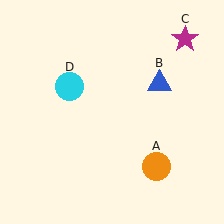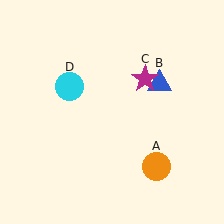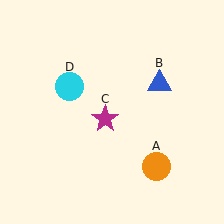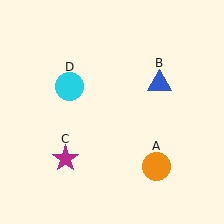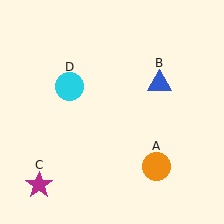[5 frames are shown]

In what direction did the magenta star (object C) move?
The magenta star (object C) moved down and to the left.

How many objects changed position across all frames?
1 object changed position: magenta star (object C).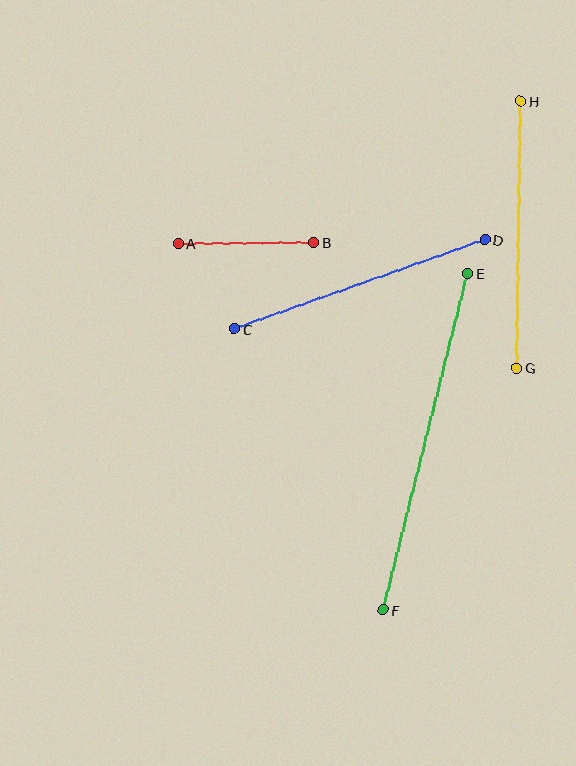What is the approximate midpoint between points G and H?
The midpoint is at approximately (519, 235) pixels.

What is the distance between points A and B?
The distance is approximately 136 pixels.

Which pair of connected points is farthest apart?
Points E and F are farthest apart.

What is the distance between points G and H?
The distance is approximately 267 pixels.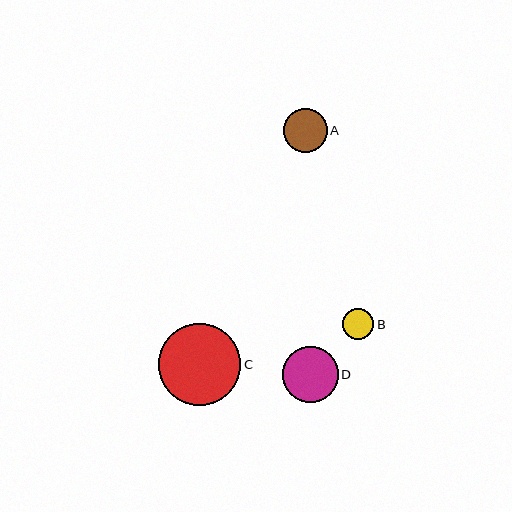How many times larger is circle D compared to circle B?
Circle D is approximately 1.8 times the size of circle B.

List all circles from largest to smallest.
From largest to smallest: C, D, A, B.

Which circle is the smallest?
Circle B is the smallest with a size of approximately 31 pixels.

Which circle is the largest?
Circle C is the largest with a size of approximately 82 pixels.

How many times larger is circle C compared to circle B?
Circle C is approximately 2.6 times the size of circle B.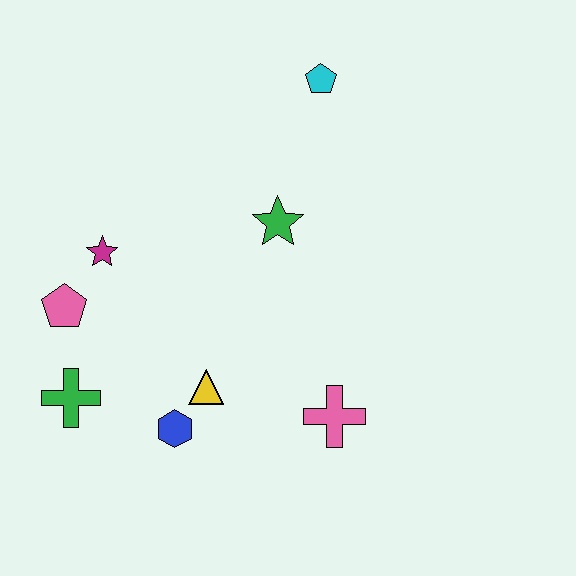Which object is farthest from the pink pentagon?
The cyan pentagon is farthest from the pink pentagon.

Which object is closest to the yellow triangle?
The blue hexagon is closest to the yellow triangle.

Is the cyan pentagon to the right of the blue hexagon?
Yes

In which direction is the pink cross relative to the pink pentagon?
The pink cross is to the right of the pink pentagon.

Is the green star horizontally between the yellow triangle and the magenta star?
No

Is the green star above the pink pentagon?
Yes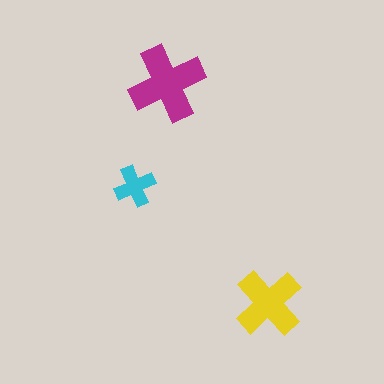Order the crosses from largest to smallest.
the magenta one, the yellow one, the cyan one.